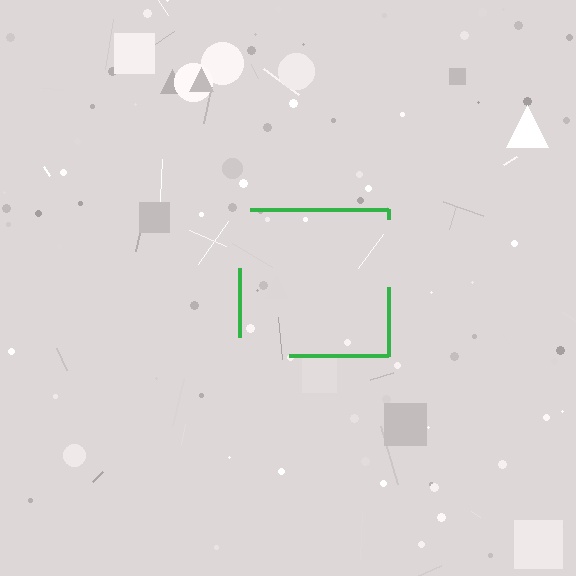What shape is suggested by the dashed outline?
The dashed outline suggests a square.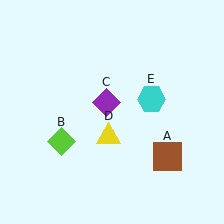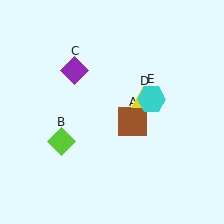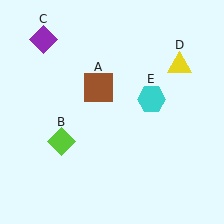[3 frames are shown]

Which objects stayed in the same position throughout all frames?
Lime diamond (object B) and cyan hexagon (object E) remained stationary.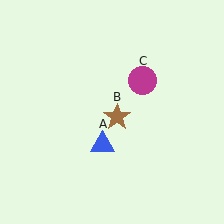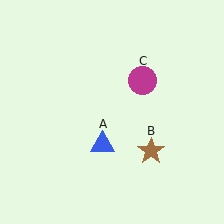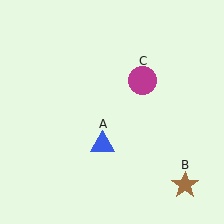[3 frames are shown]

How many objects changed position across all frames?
1 object changed position: brown star (object B).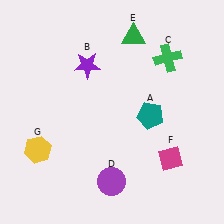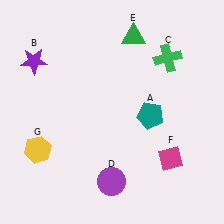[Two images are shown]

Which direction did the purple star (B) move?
The purple star (B) moved left.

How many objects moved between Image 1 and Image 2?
1 object moved between the two images.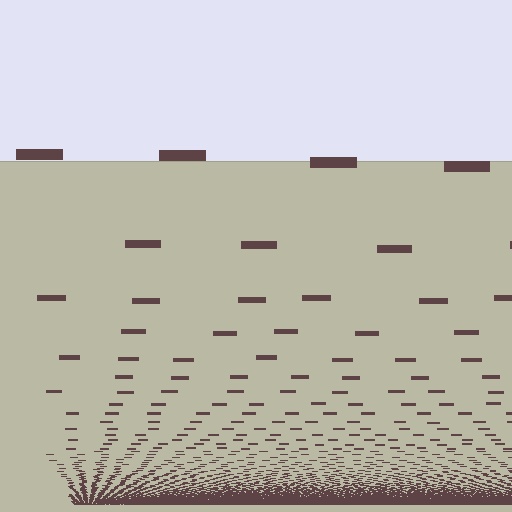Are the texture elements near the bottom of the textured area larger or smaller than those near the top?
Smaller. The gradient is inverted — elements near the bottom are smaller and denser.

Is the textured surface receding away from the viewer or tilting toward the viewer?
The surface appears to tilt toward the viewer. Texture elements get larger and sparser toward the top.